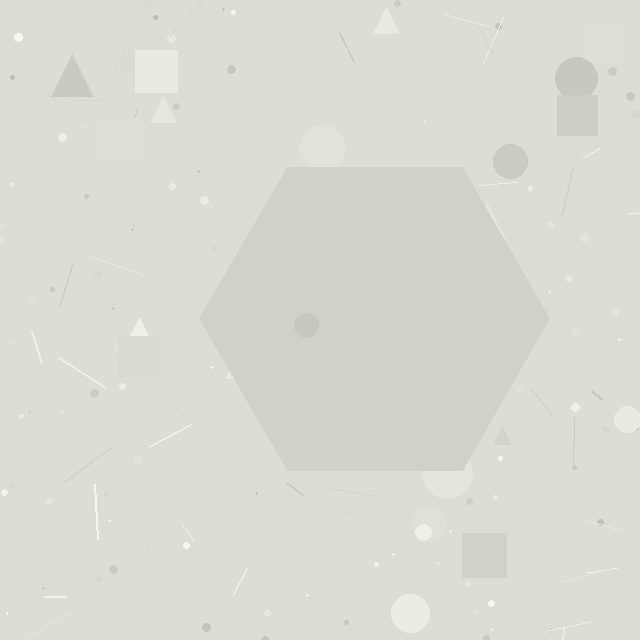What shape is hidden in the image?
A hexagon is hidden in the image.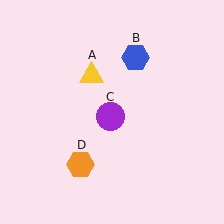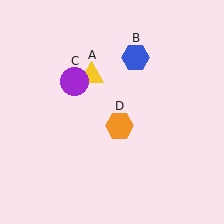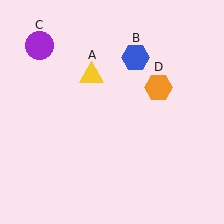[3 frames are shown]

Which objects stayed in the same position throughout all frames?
Yellow triangle (object A) and blue hexagon (object B) remained stationary.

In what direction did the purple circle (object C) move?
The purple circle (object C) moved up and to the left.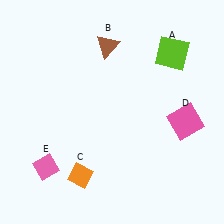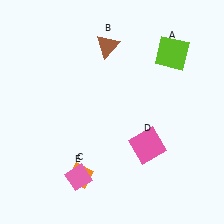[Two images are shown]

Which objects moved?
The objects that moved are: the pink square (D), the pink diamond (E).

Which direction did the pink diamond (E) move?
The pink diamond (E) moved right.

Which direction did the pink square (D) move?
The pink square (D) moved left.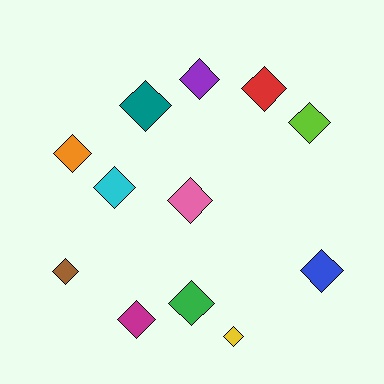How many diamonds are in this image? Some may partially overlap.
There are 12 diamonds.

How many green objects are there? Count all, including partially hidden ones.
There is 1 green object.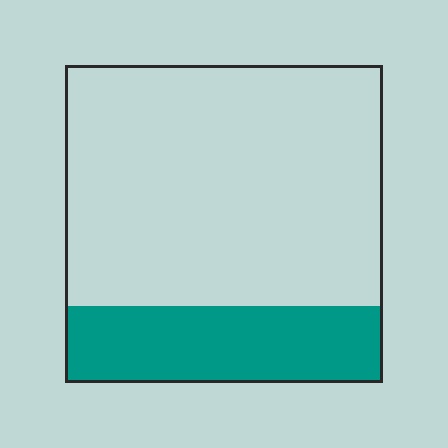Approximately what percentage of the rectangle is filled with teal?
Approximately 25%.